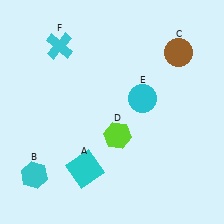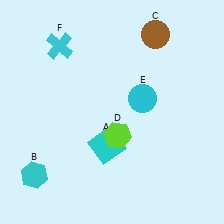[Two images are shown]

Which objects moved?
The objects that moved are: the cyan square (A), the brown circle (C).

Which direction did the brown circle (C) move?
The brown circle (C) moved left.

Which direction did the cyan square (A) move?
The cyan square (A) moved up.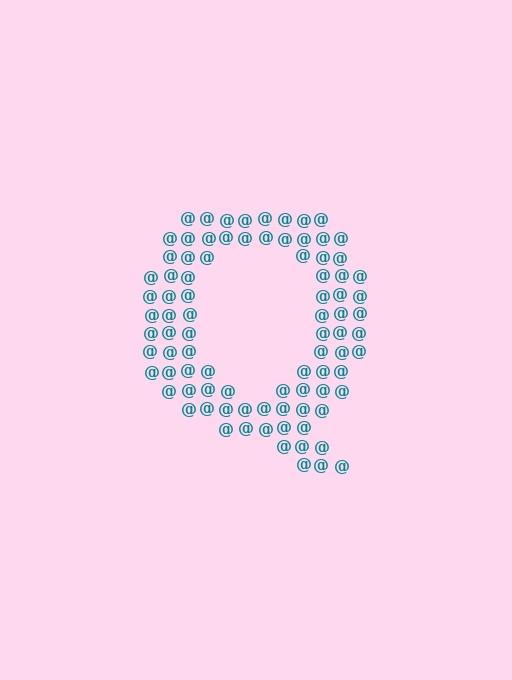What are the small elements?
The small elements are at signs.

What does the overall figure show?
The overall figure shows the letter Q.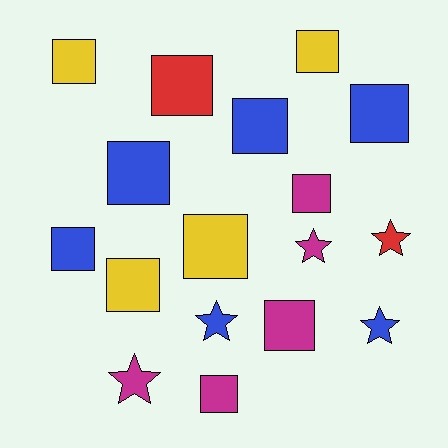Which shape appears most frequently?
Square, with 12 objects.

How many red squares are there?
There is 1 red square.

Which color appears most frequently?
Blue, with 6 objects.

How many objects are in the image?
There are 17 objects.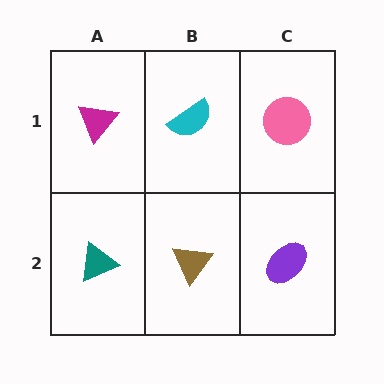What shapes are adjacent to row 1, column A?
A teal triangle (row 2, column A), a cyan semicircle (row 1, column B).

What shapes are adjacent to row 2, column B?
A cyan semicircle (row 1, column B), a teal triangle (row 2, column A), a purple ellipse (row 2, column C).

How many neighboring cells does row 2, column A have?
2.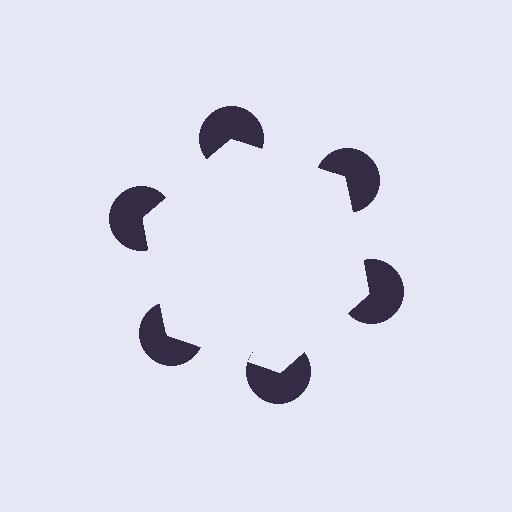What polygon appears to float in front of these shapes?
An illusory hexagon — its edges are inferred from the aligned wedge cuts in the pac-man discs, not physically drawn.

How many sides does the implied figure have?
6 sides.